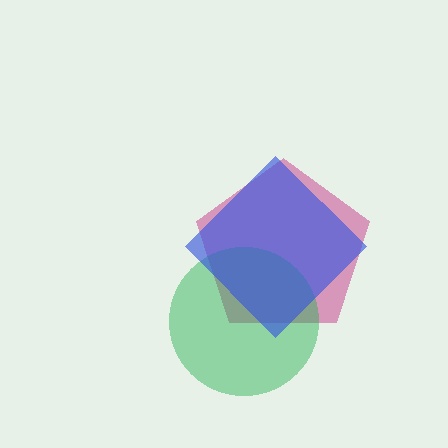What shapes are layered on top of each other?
The layered shapes are: a magenta pentagon, a green circle, a blue diamond.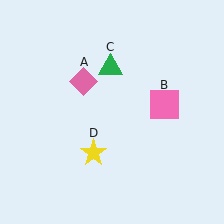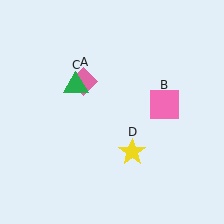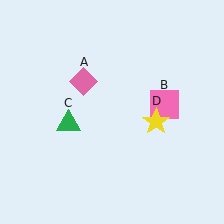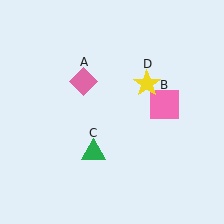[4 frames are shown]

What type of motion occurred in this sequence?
The green triangle (object C), yellow star (object D) rotated counterclockwise around the center of the scene.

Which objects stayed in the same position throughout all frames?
Pink diamond (object A) and pink square (object B) remained stationary.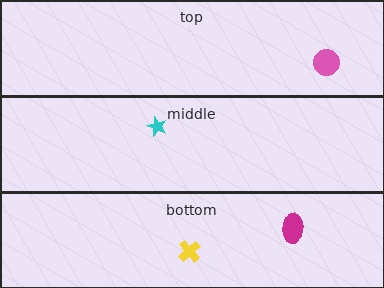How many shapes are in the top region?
1.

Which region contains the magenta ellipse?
The bottom region.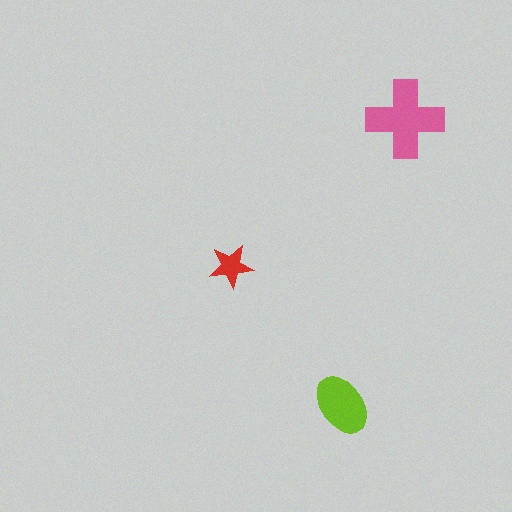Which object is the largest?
The pink cross.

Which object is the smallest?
The red star.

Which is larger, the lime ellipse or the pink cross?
The pink cross.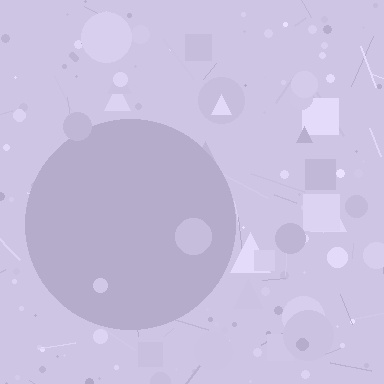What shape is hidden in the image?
A circle is hidden in the image.